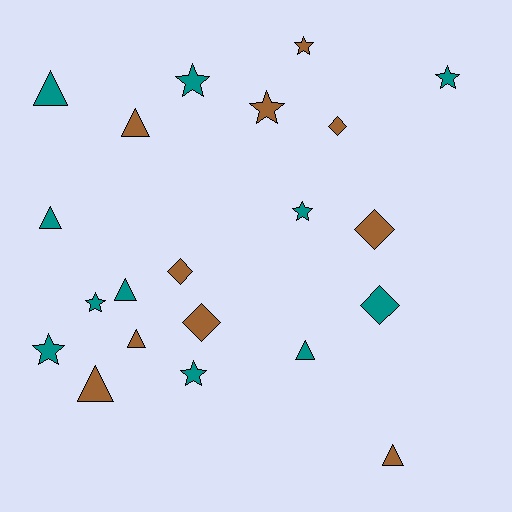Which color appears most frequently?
Teal, with 11 objects.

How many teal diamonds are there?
There is 1 teal diamond.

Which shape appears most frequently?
Triangle, with 8 objects.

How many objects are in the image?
There are 21 objects.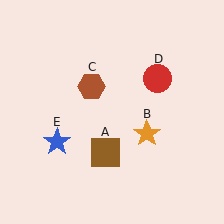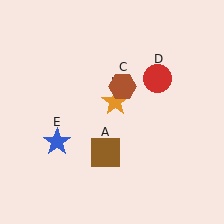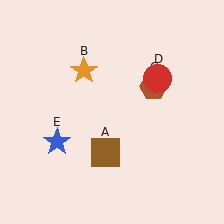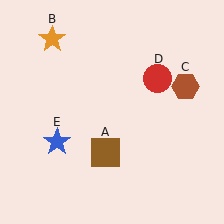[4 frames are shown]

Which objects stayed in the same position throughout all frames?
Brown square (object A) and red circle (object D) and blue star (object E) remained stationary.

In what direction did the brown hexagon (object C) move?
The brown hexagon (object C) moved right.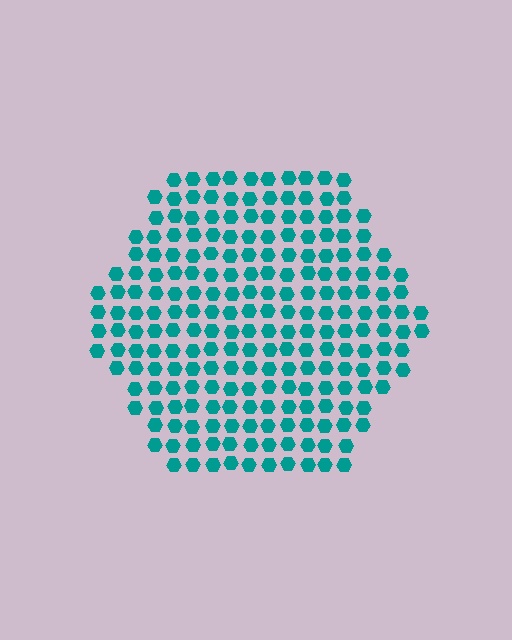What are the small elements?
The small elements are hexagons.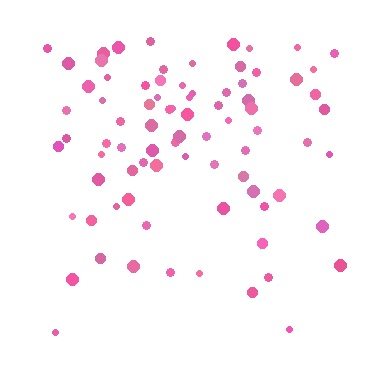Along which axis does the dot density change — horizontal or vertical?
Vertical.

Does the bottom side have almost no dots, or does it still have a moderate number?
Still a moderate number, just noticeably fewer than the top.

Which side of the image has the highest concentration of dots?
The top.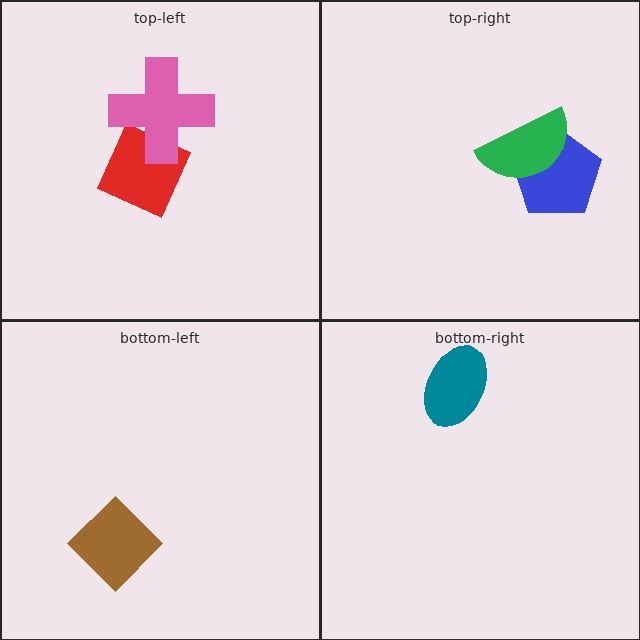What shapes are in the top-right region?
The blue pentagon, the green semicircle.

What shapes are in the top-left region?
The red square, the pink cross.